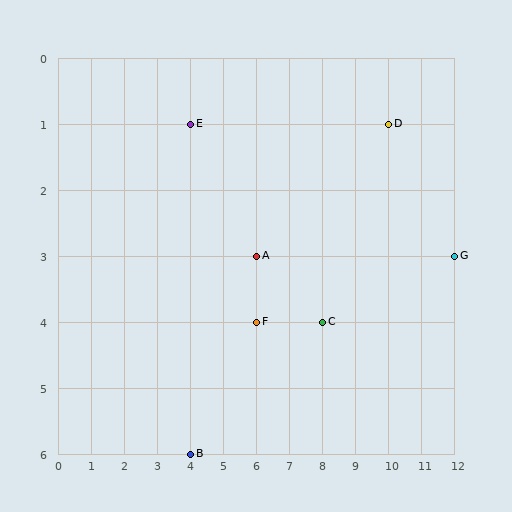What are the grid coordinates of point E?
Point E is at grid coordinates (4, 1).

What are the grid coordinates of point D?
Point D is at grid coordinates (10, 1).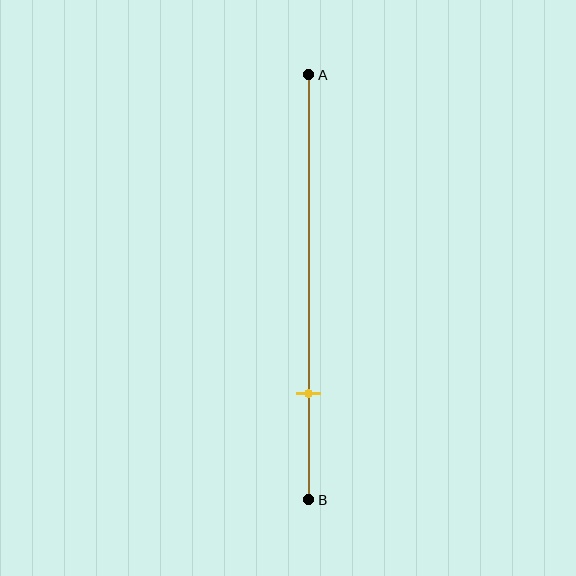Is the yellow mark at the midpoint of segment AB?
No, the mark is at about 75% from A, not at the 50% midpoint.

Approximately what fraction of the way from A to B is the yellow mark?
The yellow mark is approximately 75% of the way from A to B.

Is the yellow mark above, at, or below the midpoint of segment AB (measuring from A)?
The yellow mark is below the midpoint of segment AB.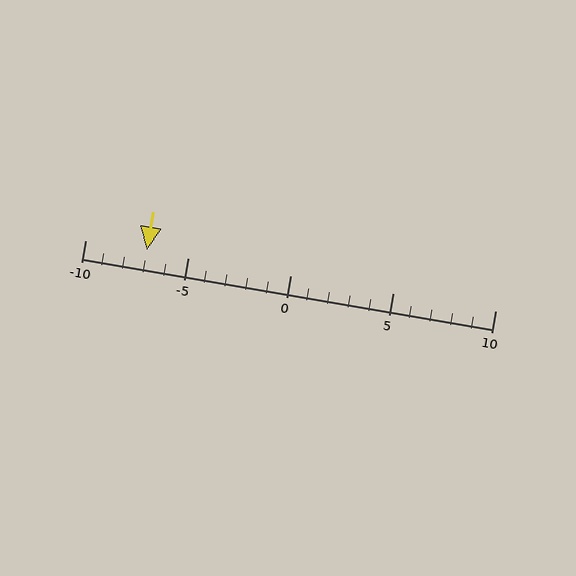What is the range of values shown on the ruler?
The ruler shows values from -10 to 10.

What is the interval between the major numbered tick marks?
The major tick marks are spaced 5 units apart.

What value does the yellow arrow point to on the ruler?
The yellow arrow points to approximately -7.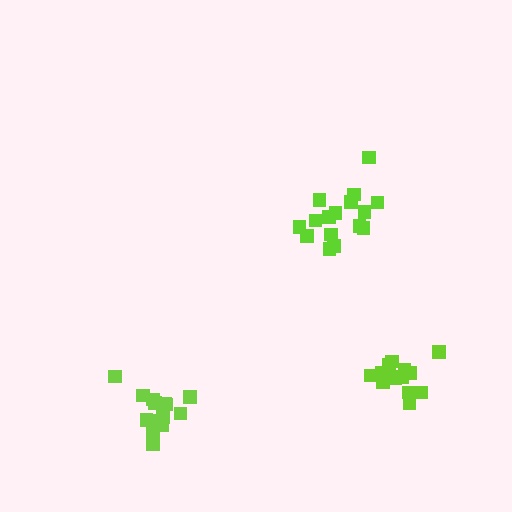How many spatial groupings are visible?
There are 3 spatial groupings.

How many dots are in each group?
Group 1: 16 dots, Group 2: 14 dots, Group 3: 14 dots (44 total).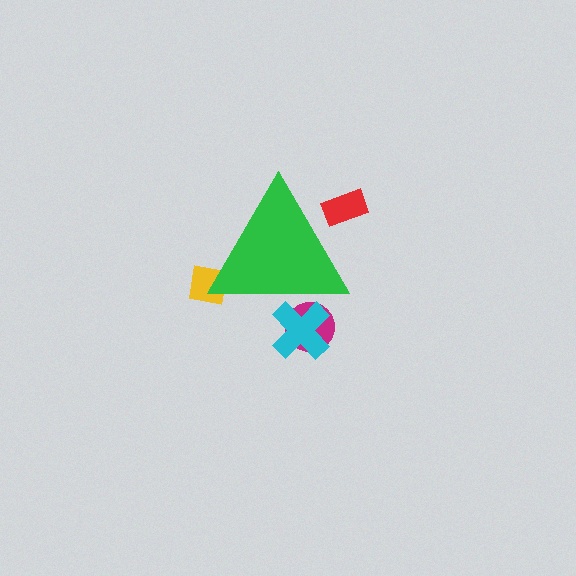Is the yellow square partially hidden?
Yes, the yellow square is partially hidden behind the green triangle.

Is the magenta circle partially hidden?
Yes, the magenta circle is partially hidden behind the green triangle.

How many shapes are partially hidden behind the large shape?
4 shapes are partially hidden.